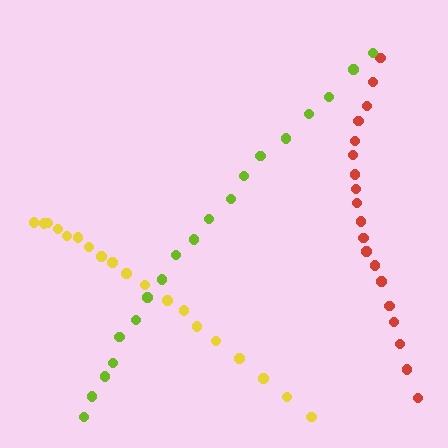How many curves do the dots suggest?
There are 3 distinct paths.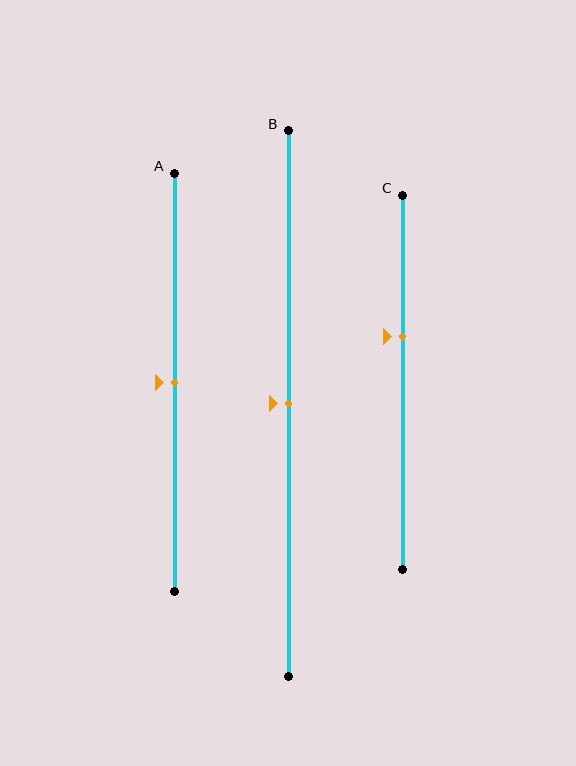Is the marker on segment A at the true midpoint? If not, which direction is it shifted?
Yes, the marker on segment A is at the true midpoint.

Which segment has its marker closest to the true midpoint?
Segment A has its marker closest to the true midpoint.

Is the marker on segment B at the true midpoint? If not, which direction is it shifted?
Yes, the marker on segment B is at the true midpoint.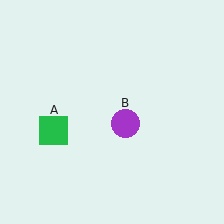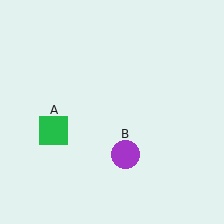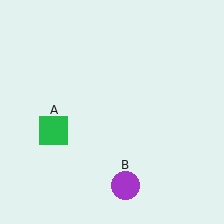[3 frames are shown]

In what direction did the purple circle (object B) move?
The purple circle (object B) moved down.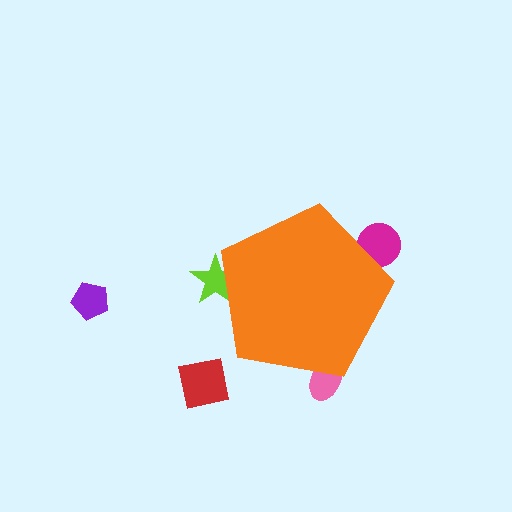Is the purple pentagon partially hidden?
No, the purple pentagon is fully visible.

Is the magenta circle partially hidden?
Yes, the magenta circle is partially hidden behind the orange pentagon.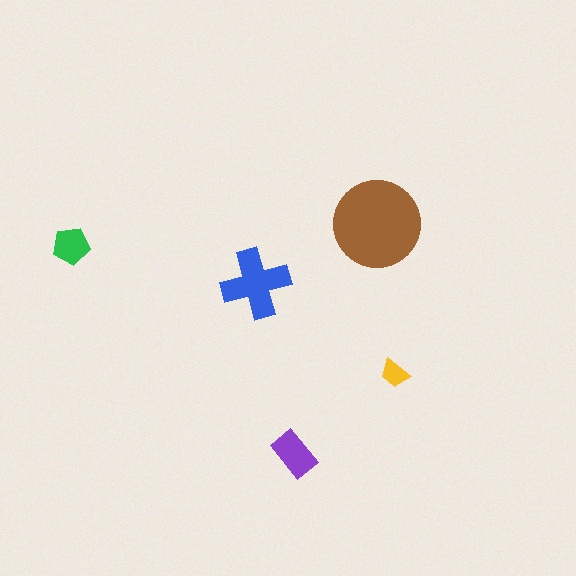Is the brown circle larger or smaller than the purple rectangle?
Larger.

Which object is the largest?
The brown circle.